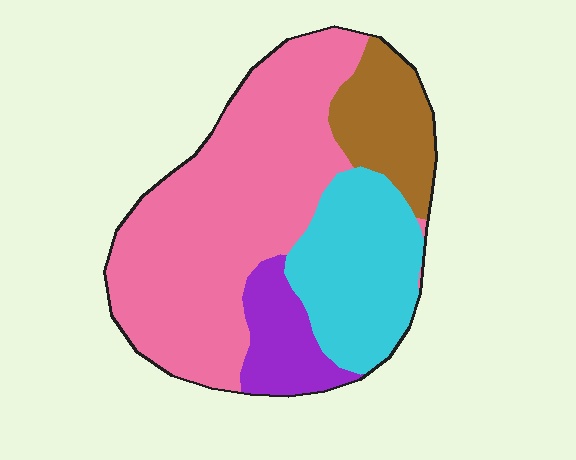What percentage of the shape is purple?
Purple takes up about one tenth (1/10) of the shape.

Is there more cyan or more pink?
Pink.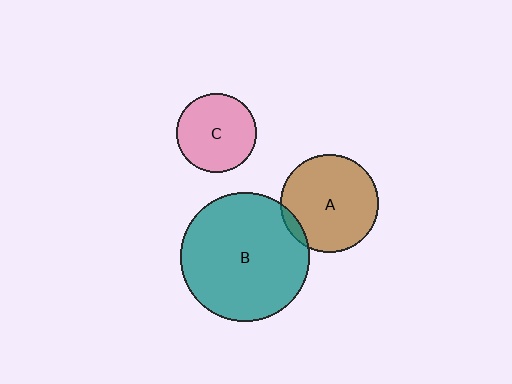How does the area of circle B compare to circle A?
Approximately 1.7 times.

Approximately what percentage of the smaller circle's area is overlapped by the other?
Approximately 5%.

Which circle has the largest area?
Circle B (teal).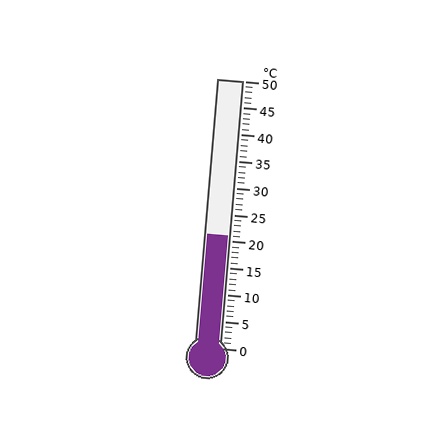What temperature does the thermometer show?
The thermometer shows approximately 21°C.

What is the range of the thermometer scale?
The thermometer scale ranges from 0°C to 50°C.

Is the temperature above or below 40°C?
The temperature is below 40°C.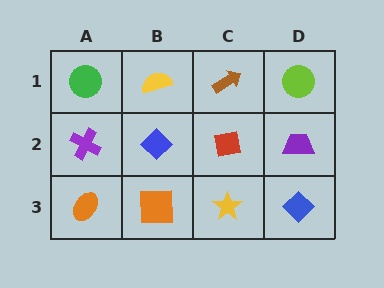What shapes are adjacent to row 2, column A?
A green circle (row 1, column A), an orange ellipse (row 3, column A), a blue diamond (row 2, column B).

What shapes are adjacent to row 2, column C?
A brown arrow (row 1, column C), a yellow star (row 3, column C), a blue diamond (row 2, column B), a purple trapezoid (row 2, column D).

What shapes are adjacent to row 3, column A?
A purple cross (row 2, column A), an orange square (row 3, column B).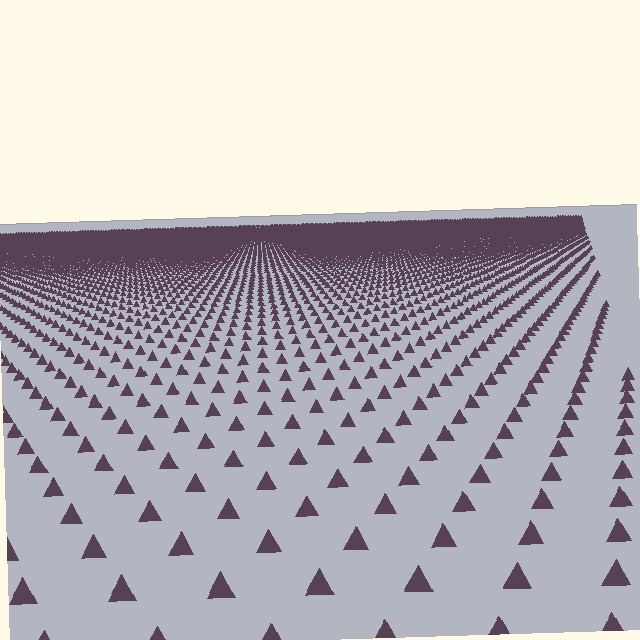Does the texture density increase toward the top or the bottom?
Density increases toward the top.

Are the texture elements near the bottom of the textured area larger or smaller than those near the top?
Larger. Near the bottom, elements are closer to the viewer and appear at a bigger on-screen size.